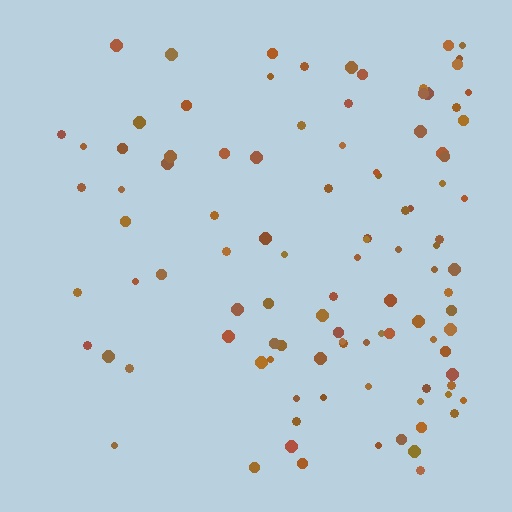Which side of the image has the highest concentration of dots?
The right.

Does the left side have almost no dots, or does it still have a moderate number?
Still a moderate number, just noticeably fewer than the right.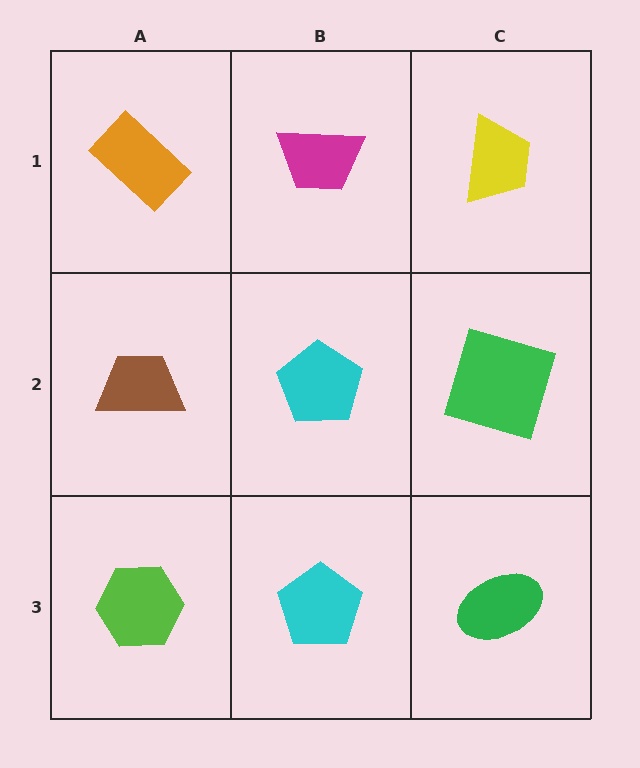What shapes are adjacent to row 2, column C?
A yellow trapezoid (row 1, column C), a green ellipse (row 3, column C), a cyan pentagon (row 2, column B).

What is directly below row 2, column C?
A green ellipse.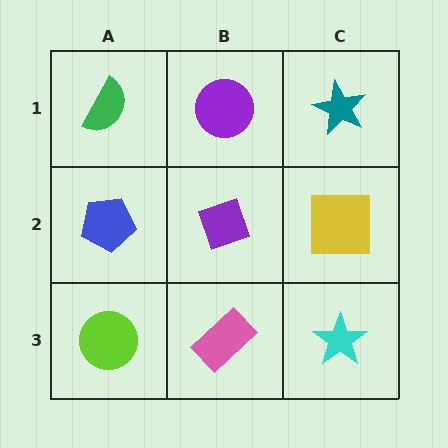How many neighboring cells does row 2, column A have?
3.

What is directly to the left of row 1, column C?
A purple circle.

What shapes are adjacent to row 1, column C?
A yellow square (row 2, column C), a purple circle (row 1, column B).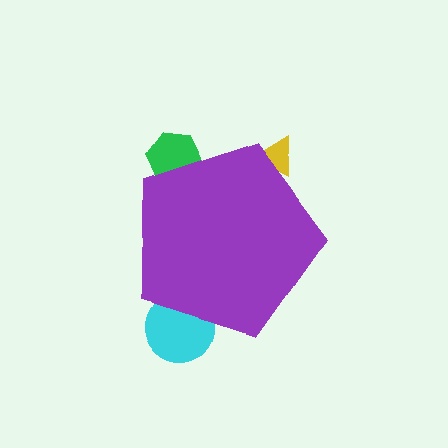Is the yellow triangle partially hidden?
Yes, the yellow triangle is partially hidden behind the purple pentagon.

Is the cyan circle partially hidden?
Yes, the cyan circle is partially hidden behind the purple pentagon.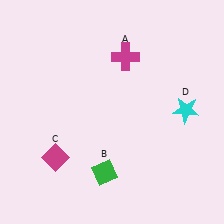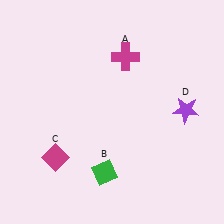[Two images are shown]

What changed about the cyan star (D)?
In Image 1, D is cyan. In Image 2, it changed to purple.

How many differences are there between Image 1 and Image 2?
There is 1 difference between the two images.